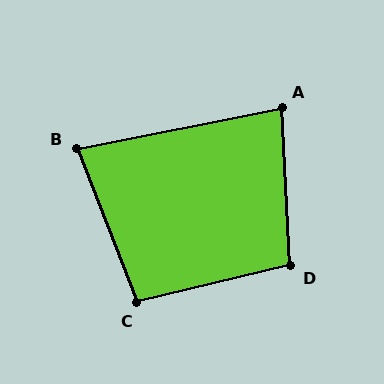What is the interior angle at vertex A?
Approximately 82 degrees (acute).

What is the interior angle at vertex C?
Approximately 98 degrees (obtuse).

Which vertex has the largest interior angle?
D, at approximately 100 degrees.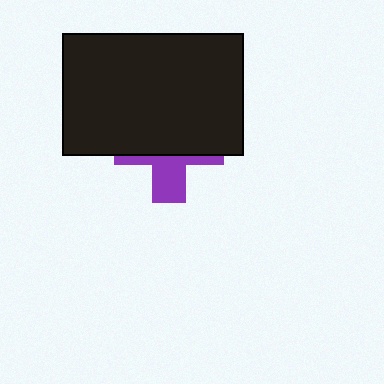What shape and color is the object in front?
The object in front is a black rectangle.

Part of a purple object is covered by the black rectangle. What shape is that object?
It is a cross.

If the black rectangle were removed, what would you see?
You would see the complete purple cross.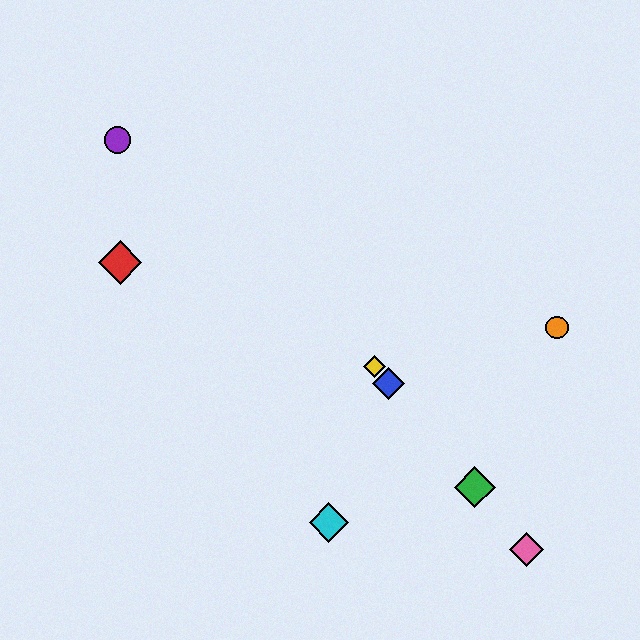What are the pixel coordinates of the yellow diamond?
The yellow diamond is at (374, 366).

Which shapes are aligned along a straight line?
The blue diamond, the green diamond, the yellow diamond, the pink diamond are aligned along a straight line.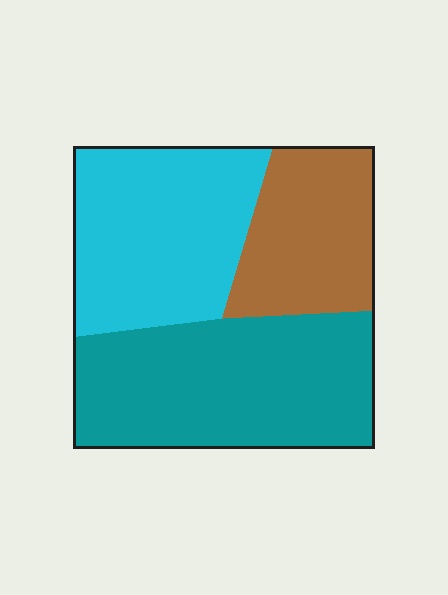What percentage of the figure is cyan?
Cyan covers 34% of the figure.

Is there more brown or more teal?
Teal.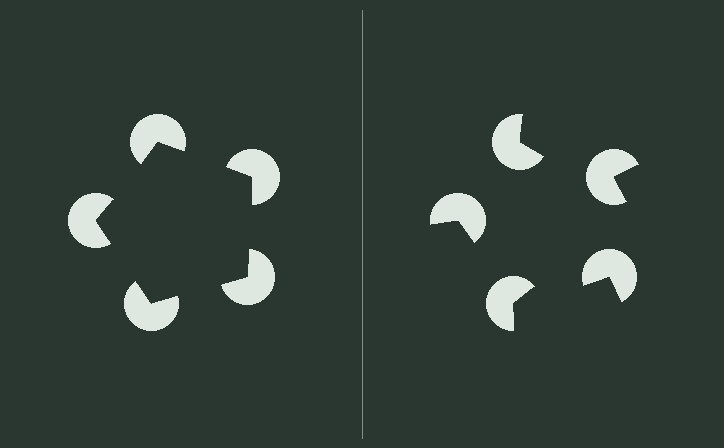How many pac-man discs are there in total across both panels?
10 — 5 on each side.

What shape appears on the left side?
An illusory pentagon.